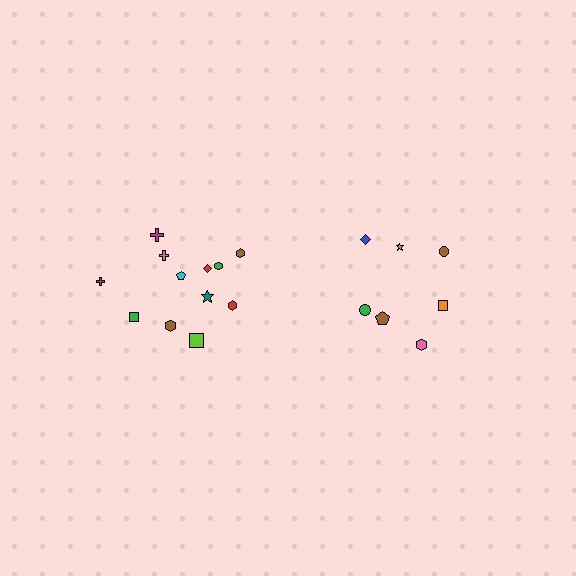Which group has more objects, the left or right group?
The left group.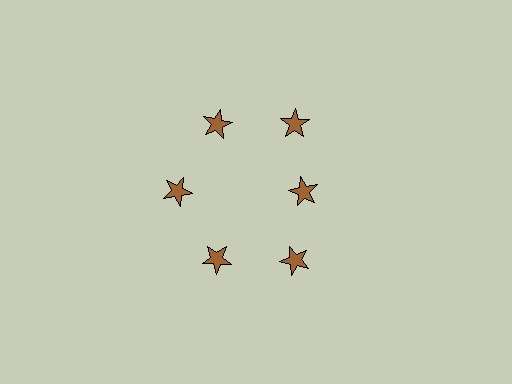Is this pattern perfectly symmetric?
No. The 6 brown stars are arranged in a ring, but one element near the 3 o'clock position is pulled inward toward the center, breaking the 6-fold rotational symmetry.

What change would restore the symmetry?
The symmetry would be restored by moving it outward, back onto the ring so that all 6 stars sit at equal angles and equal distance from the center.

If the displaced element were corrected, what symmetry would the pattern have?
It would have 6-fold rotational symmetry — the pattern would map onto itself every 60 degrees.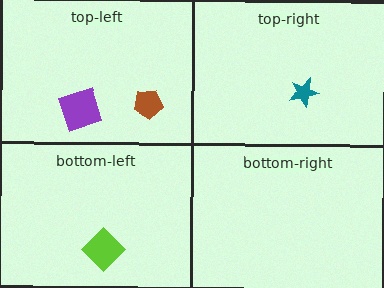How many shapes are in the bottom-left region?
1.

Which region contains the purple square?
The top-left region.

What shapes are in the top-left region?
The purple square, the brown pentagon.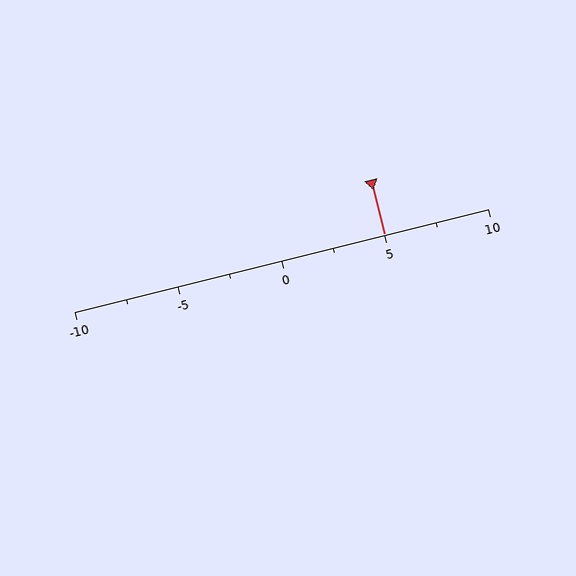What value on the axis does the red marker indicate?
The marker indicates approximately 5.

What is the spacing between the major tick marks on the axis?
The major ticks are spaced 5 apart.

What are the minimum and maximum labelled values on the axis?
The axis runs from -10 to 10.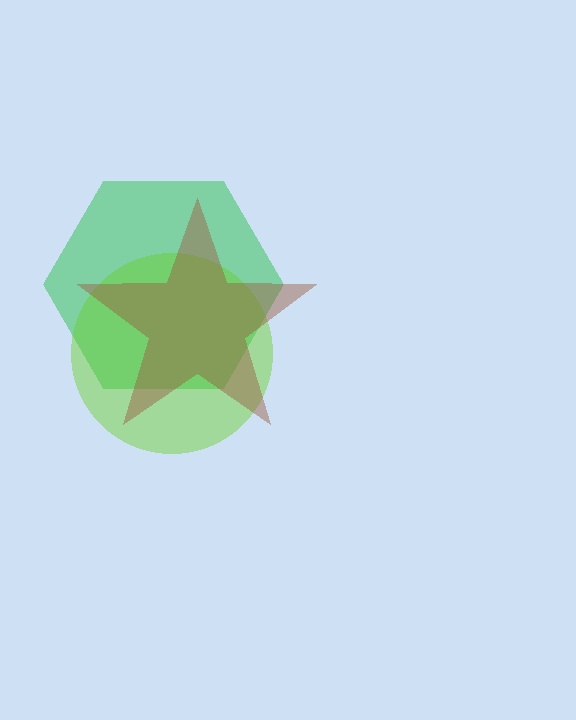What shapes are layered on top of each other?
The layered shapes are: a green hexagon, a lime circle, a brown star.